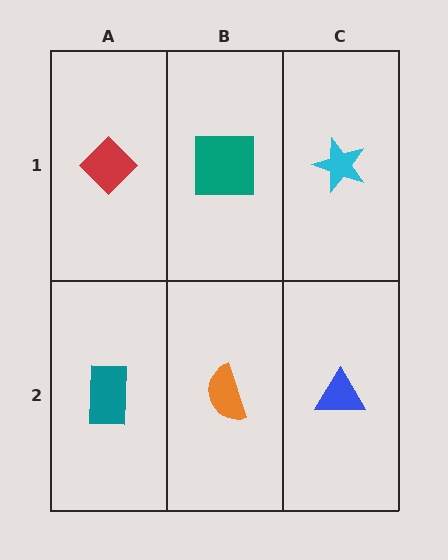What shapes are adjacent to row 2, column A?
A red diamond (row 1, column A), an orange semicircle (row 2, column B).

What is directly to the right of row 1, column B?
A cyan star.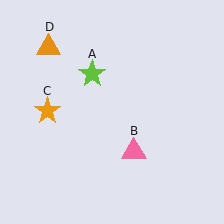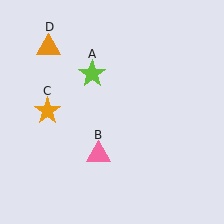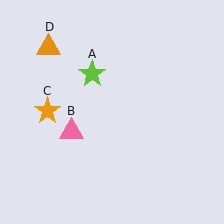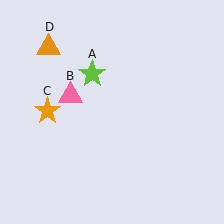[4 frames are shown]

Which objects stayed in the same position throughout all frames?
Lime star (object A) and orange star (object C) and orange triangle (object D) remained stationary.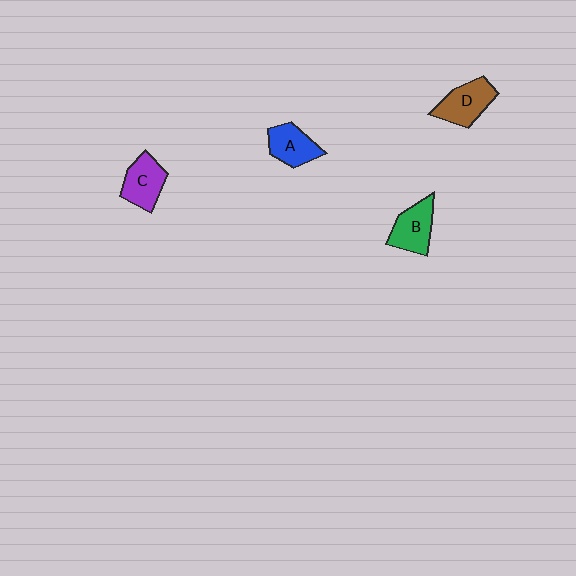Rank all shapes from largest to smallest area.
From largest to smallest: D (brown), B (green), C (purple), A (blue).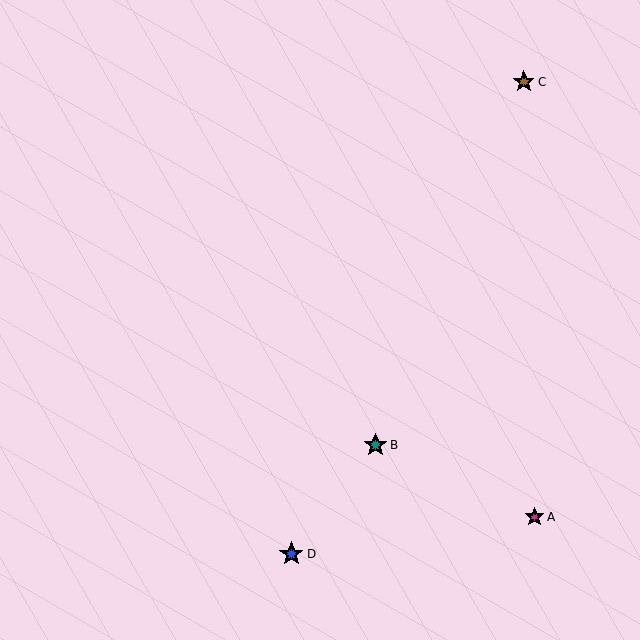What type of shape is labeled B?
Shape B is a teal star.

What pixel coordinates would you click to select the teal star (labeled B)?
Click at (376, 445) to select the teal star B.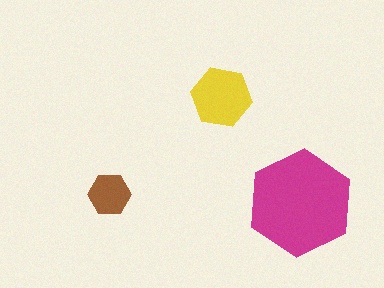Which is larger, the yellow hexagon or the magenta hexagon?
The magenta one.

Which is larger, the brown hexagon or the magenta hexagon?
The magenta one.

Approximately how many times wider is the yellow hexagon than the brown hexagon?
About 1.5 times wider.